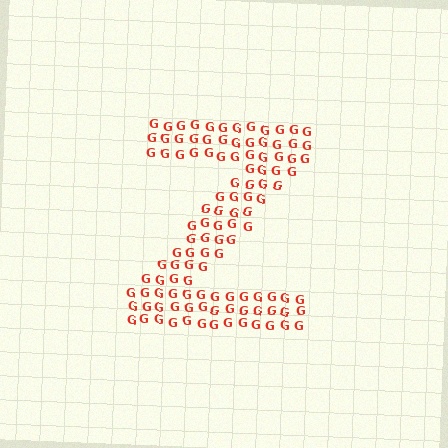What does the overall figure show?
The overall figure shows the letter Z.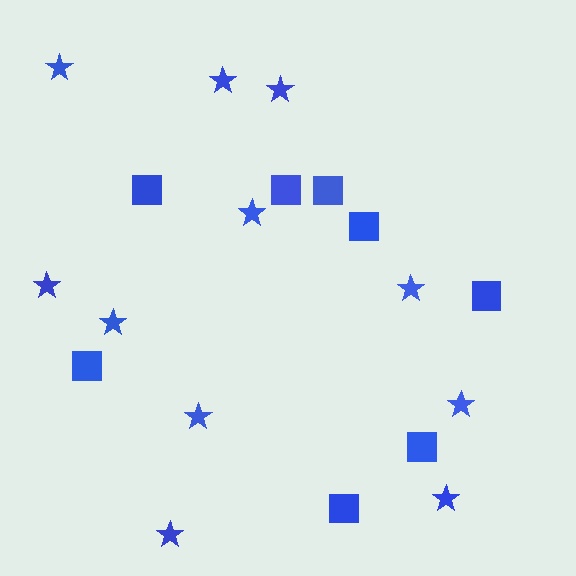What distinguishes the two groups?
There are 2 groups: one group of squares (8) and one group of stars (11).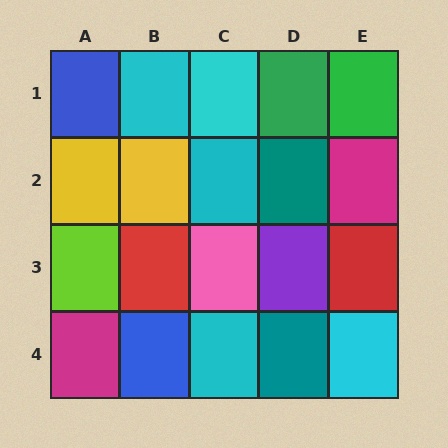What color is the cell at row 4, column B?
Blue.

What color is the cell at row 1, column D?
Green.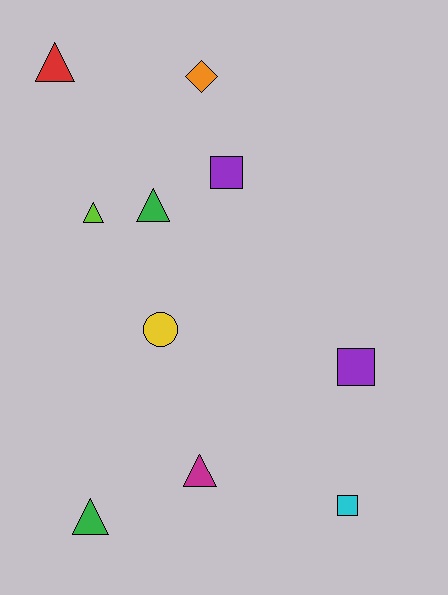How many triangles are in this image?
There are 5 triangles.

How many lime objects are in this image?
There is 1 lime object.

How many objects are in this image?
There are 10 objects.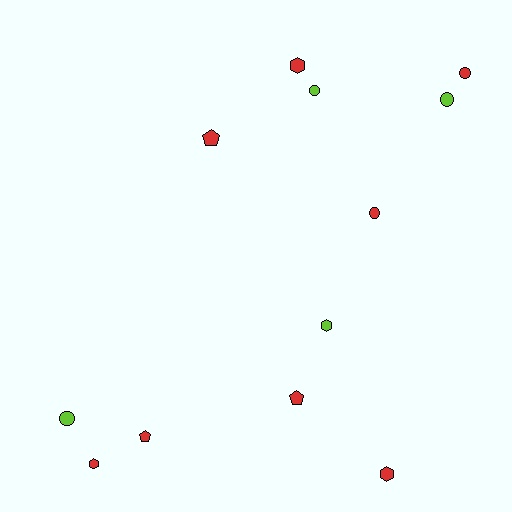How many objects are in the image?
There are 12 objects.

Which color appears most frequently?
Red, with 8 objects.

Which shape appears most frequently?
Circle, with 5 objects.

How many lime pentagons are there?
There are no lime pentagons.